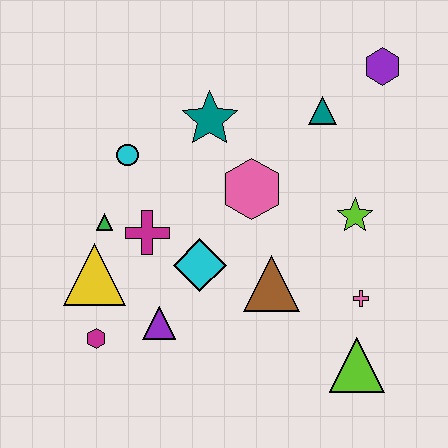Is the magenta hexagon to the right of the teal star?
No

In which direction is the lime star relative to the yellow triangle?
The lime star is to the right of the yellow triangle.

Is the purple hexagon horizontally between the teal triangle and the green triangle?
No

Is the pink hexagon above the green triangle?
Yes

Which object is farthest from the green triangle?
The purple hexagon is farthest from the green triangle.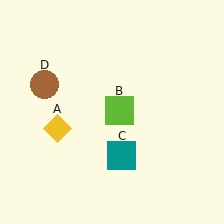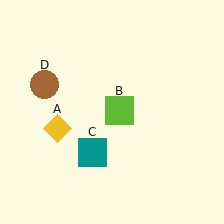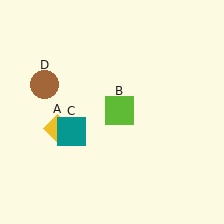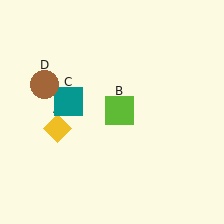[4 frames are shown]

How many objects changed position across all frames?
1 object changed position: teal square (object C).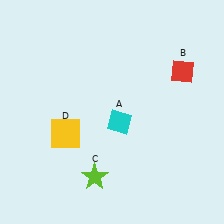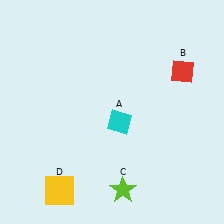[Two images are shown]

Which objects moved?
The objects that moved are: the lime star (C), the yellow square (D).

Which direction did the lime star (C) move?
The lime star (C) moved right.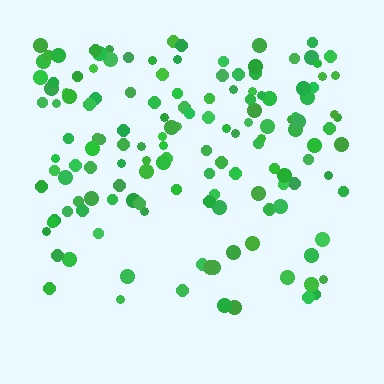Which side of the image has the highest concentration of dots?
The top.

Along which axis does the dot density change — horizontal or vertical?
Vertical.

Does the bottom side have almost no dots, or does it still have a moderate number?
Still a moderate number, just noticeably fewer than the top.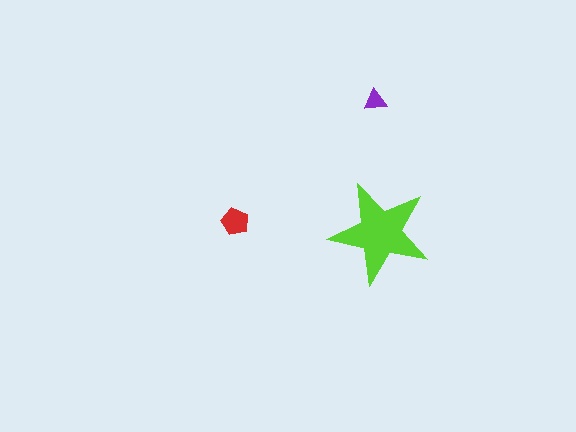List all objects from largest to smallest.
The lime star, the red pentagon, the purple triangle.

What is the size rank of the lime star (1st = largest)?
1st.